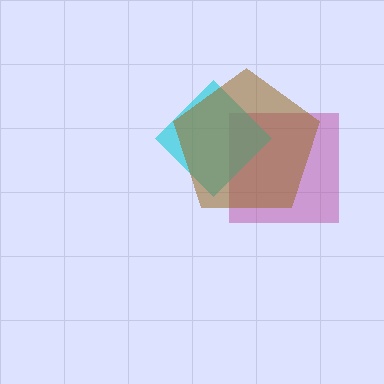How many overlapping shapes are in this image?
There are 3 overlapping shapes in the image.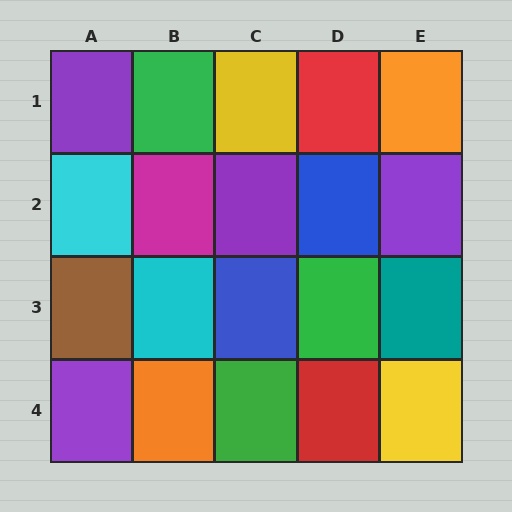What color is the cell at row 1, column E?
Orange.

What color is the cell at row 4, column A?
Purple.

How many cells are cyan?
2 cells are cyan.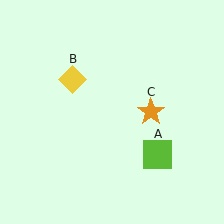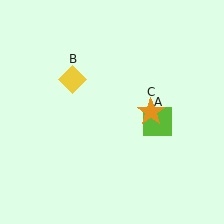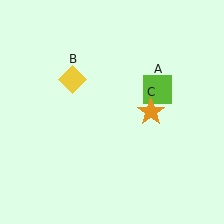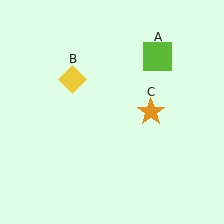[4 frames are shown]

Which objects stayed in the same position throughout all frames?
Yellow diamond (object B) and orange star (object C) remained stationary.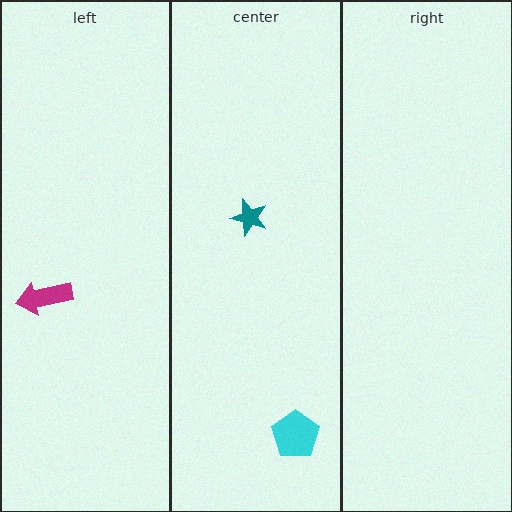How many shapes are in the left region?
1.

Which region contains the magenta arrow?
The left region.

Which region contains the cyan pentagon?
The center region.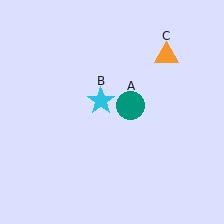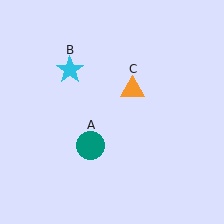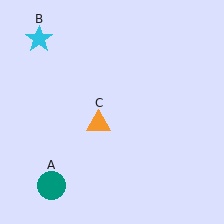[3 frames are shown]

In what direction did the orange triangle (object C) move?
The orange triangle (object C) moved down and to the left.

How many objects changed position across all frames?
3 objects changed position: teal circle (object A), cyan star (object B), orange triangle (object C).